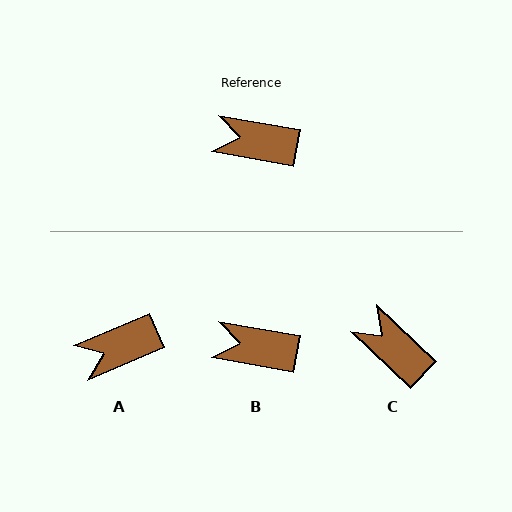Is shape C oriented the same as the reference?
No, it is off by about 34 degrees.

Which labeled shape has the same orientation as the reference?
B.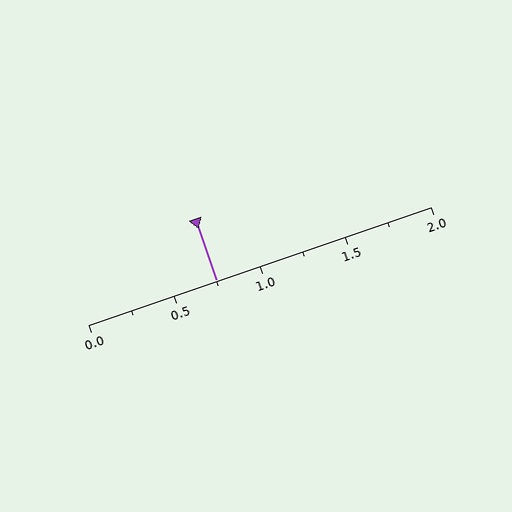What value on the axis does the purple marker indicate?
The marker indicates approximately 0.75.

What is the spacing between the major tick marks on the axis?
The major ticks are spaced 0.5 apart.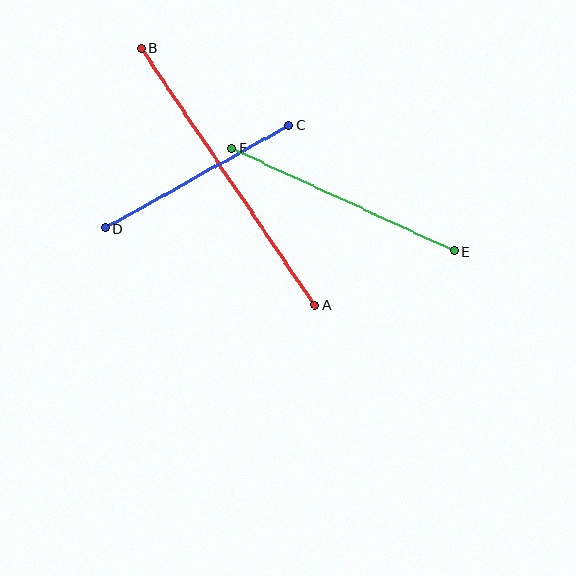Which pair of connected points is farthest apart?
Points A and B are farthest apart.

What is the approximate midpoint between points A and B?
The midpoint is at approximately (228, 177) pixels.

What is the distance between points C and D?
The distance is approximately 210 pixels.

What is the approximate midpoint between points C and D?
The midpoint is at approximately (197, 177) pixels.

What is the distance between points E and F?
The distance is approximately 245 pixels.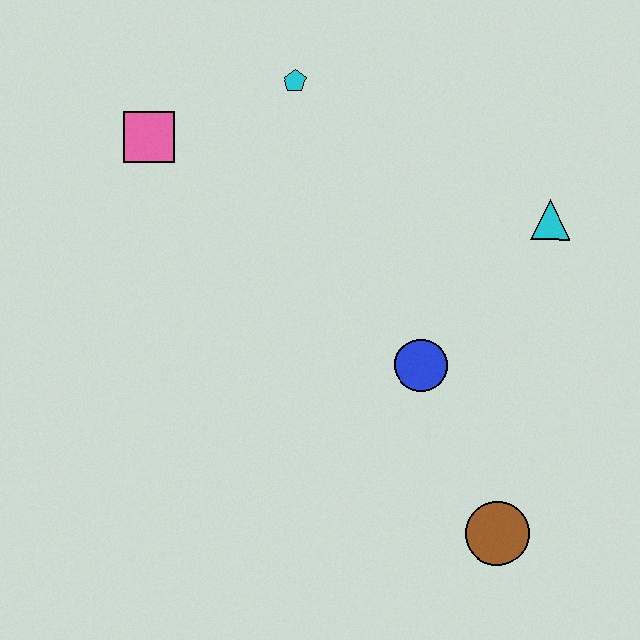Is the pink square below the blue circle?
No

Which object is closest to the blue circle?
The brown circle is closest to the blue circle.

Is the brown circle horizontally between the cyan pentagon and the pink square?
No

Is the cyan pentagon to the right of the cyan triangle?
No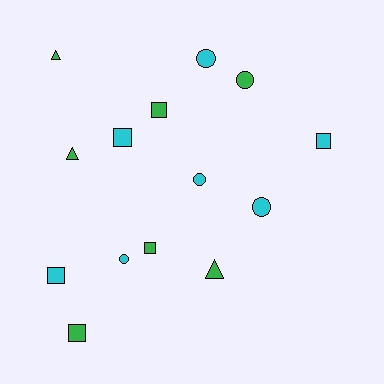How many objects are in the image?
There are 14 objects.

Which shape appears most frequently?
Square, with 6 objects.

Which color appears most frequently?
Green, with 7 objects.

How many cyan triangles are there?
There are no cyan triangles.